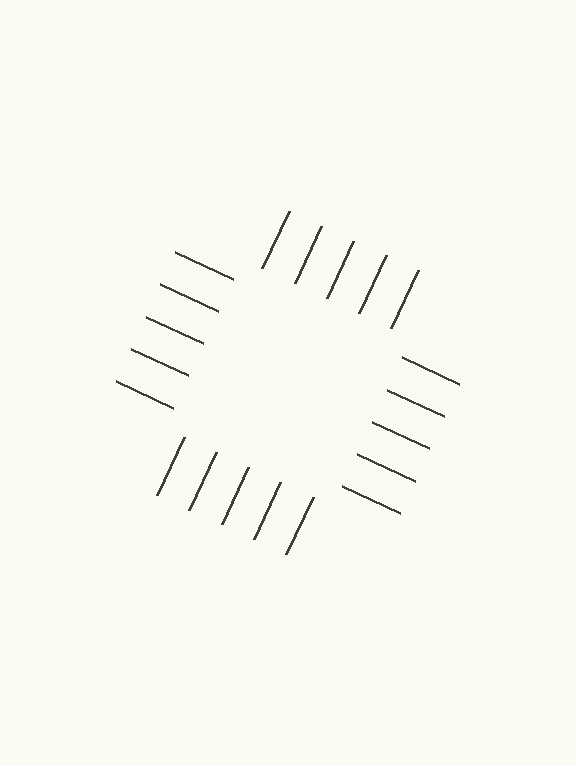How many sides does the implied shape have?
4 sides — the line-ends trace a square.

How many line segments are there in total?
20 — 5 along each of the 4 edges.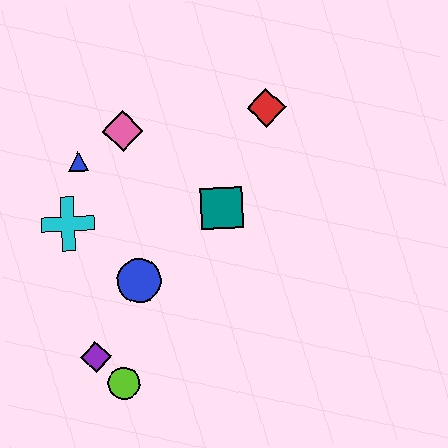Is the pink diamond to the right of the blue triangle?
Yes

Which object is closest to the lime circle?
The purple diamond is closest to the lime circle.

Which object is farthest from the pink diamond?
The lime circle is farthest from the pink diamond.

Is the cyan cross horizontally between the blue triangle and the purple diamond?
No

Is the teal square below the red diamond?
Yes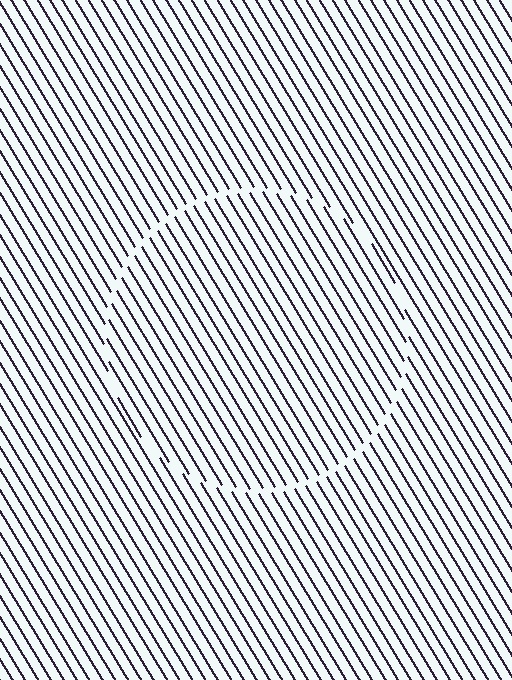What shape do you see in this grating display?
An illusory circle. The interior of the shape contains the same grating, shifted by half a period — the contour is defined by the phase discontinuity where line-ends from the inner and outer gratings abut.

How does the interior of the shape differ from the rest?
The interior of the shape contains the same grating, shifted by half a period — the contour is defined by the phase discontinuity where line-ends from the inner and outer gratings abut.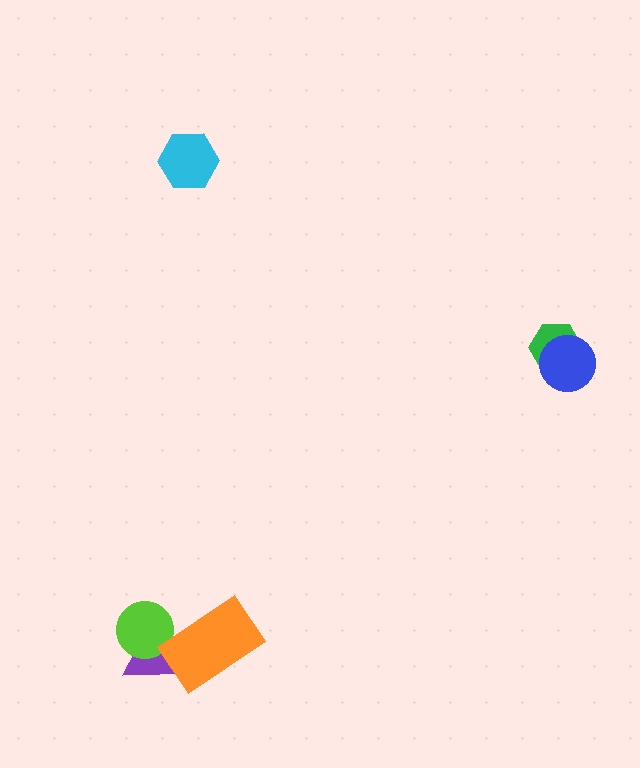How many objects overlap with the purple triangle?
2 objects overlap with the purple triangle.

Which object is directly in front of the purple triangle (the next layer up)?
The lime circle is directly in front of the purple triangle.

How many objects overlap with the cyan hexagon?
0 objects overlap with the cyan hexagon.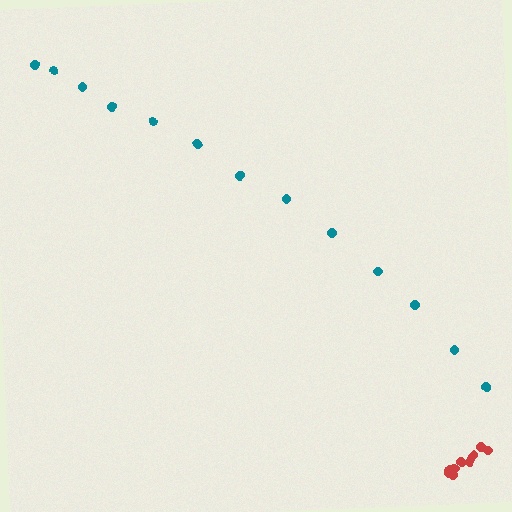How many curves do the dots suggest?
There are 2 distinct paths.